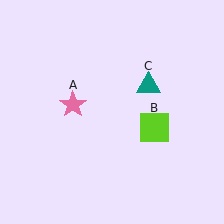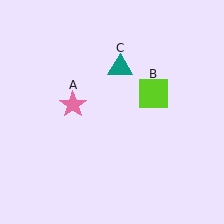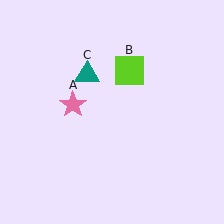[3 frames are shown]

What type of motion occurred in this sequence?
The lime square (object B), teal triangle (object C) rotated counterclockwise around the center of the scene.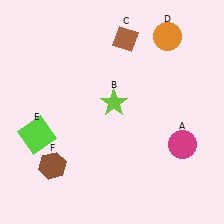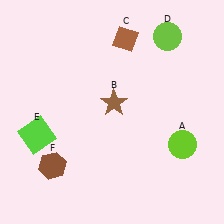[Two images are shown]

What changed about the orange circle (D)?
In Image 1, D is orange. In Image 2, it changed to lime.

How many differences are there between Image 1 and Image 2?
There are 3 differences between the two images.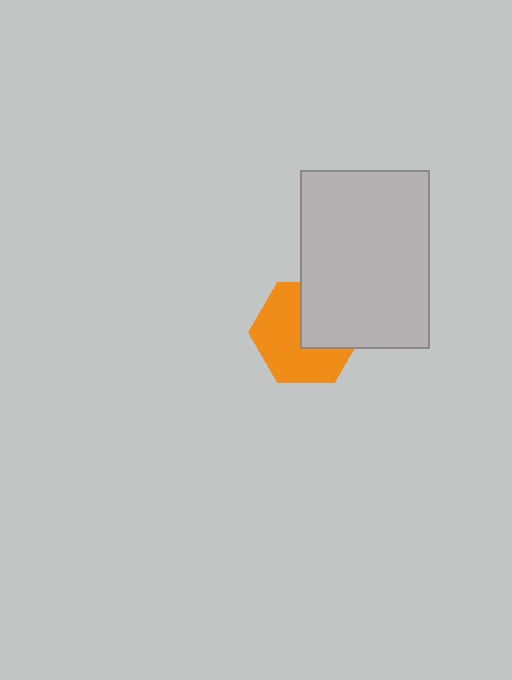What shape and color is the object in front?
The object in front is a light gray rectangle.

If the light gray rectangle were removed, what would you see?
You would see the complete orange hexagon.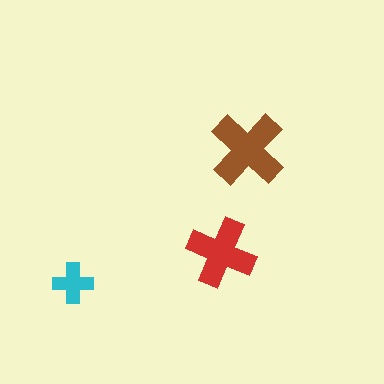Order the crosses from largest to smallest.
the brown one, the red one, the cyan one.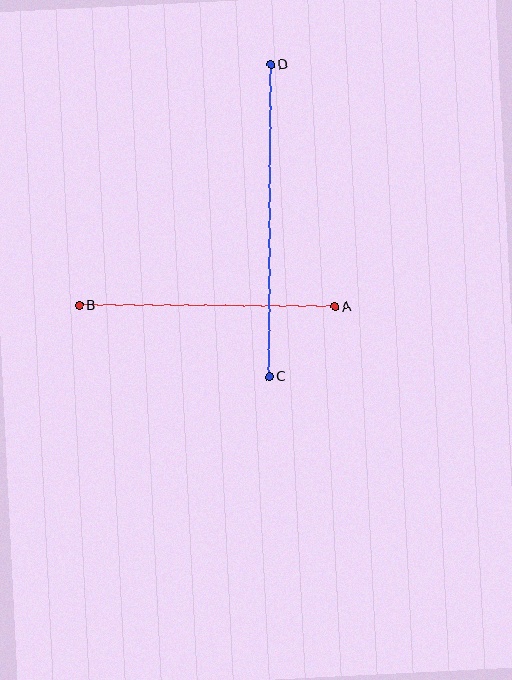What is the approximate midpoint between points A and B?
The midpoint is at approximately (207, 306) pixels.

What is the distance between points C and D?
The distance is approximately 312 pixels.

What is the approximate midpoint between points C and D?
The midpoint is at approximately (270, 221) pixels.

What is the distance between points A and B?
The distance is approximately 255 pixels.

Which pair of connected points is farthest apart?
Points C and D are farthest apart.